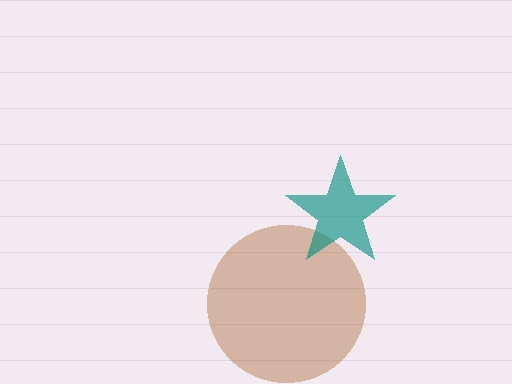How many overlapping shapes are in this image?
There are 2 overlapping shapes in the image.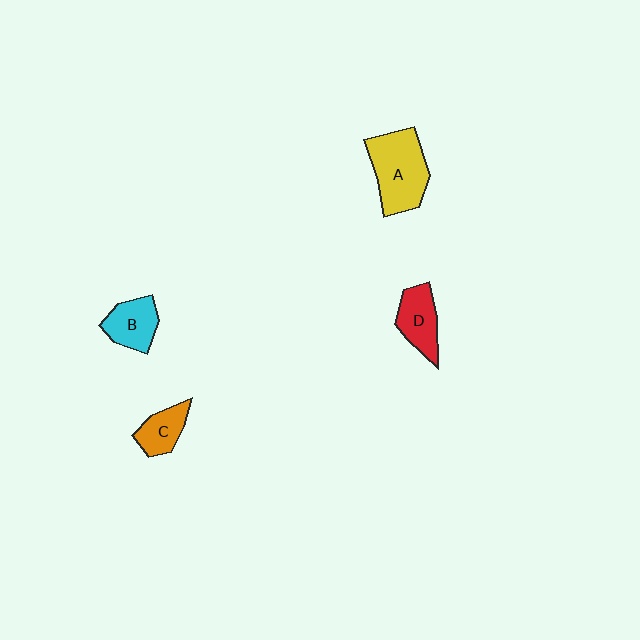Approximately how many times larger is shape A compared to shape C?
Approximately 2.1 times.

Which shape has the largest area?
Shape A (yellow).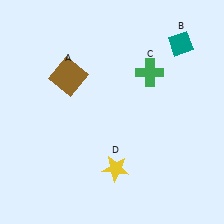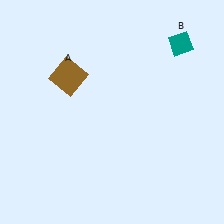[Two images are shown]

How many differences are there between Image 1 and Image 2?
There are 2 differences between the two images.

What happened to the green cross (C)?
The green cross (C) was removed in Image 2. It was in the top-right area of Image 1.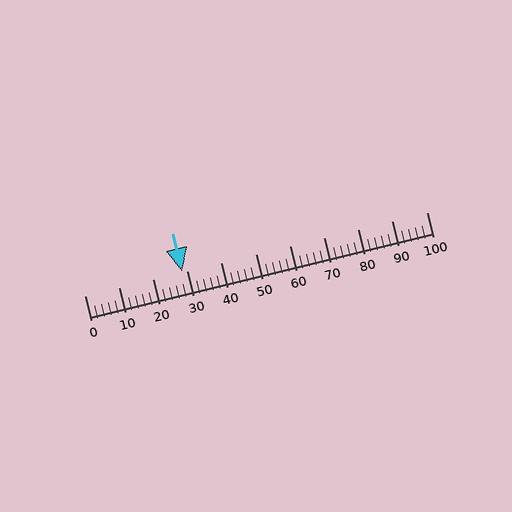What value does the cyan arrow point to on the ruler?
The cyan arrow points to approximately 29.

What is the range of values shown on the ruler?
The ruler shows values from 0 to 100.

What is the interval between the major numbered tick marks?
The major tick marks are spaced 10 units apart.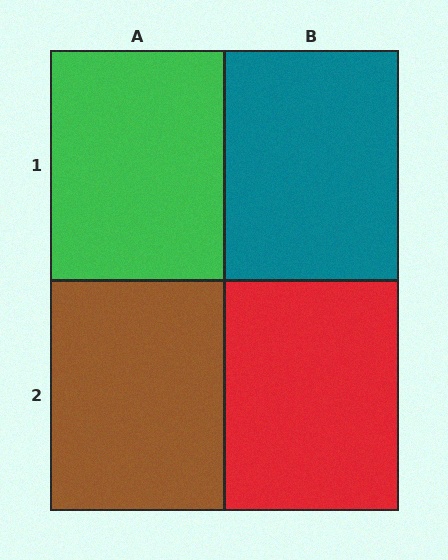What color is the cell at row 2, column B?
Red.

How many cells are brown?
1 cell is brown.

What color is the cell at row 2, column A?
Brown.